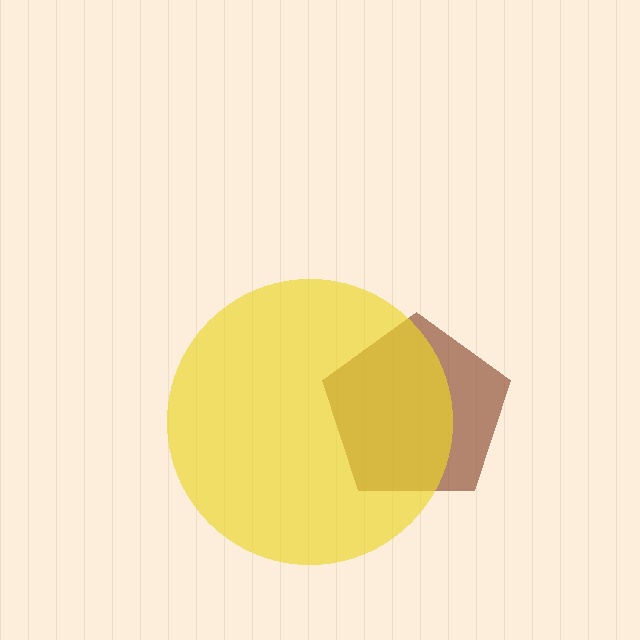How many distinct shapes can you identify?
There are 2 distinct shapes: a brown pentagon, a yellow circle.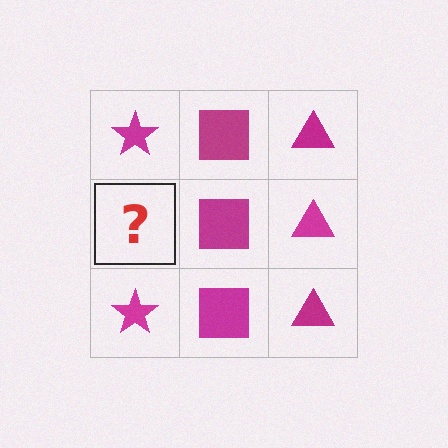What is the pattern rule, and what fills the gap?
The rule is that each column has a consistent shape. The gap should be filled with a magenta star.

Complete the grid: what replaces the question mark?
The question mark should be replaced with a magenta star.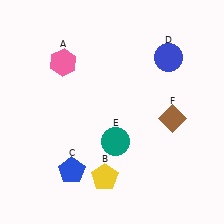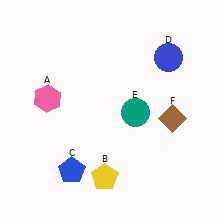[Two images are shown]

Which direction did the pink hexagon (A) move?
The pink hexagon (A) moved down.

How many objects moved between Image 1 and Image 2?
2 objects moved between the two images.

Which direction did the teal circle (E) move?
The teal circle (E) moved up.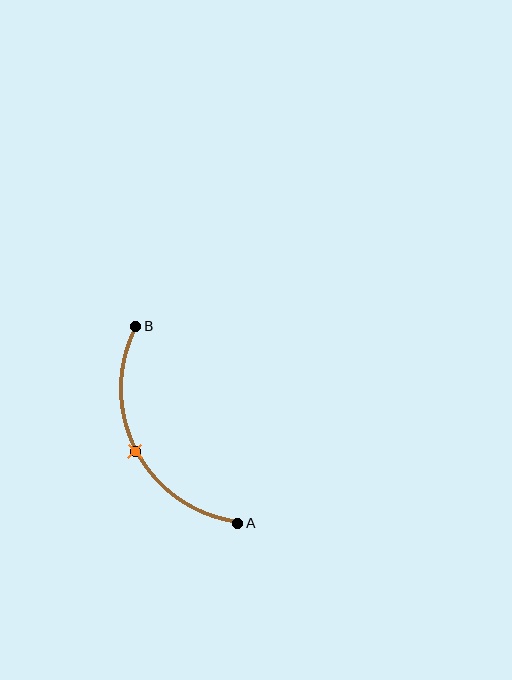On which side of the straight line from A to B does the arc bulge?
The arc bulges to the left of the straight line connecting A and B.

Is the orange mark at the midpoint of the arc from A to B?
Yes. The orange mark lies on the arc at equal arc-length from both A and B — it is the arc midpoint.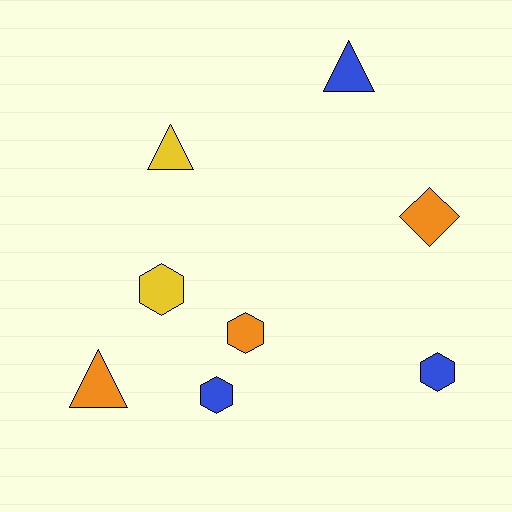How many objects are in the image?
There are 8 objects.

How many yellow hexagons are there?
There is 1 yellow hexagon.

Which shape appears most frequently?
Hexagon, with 4 objects.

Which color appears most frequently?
Blue, with 3 objects.